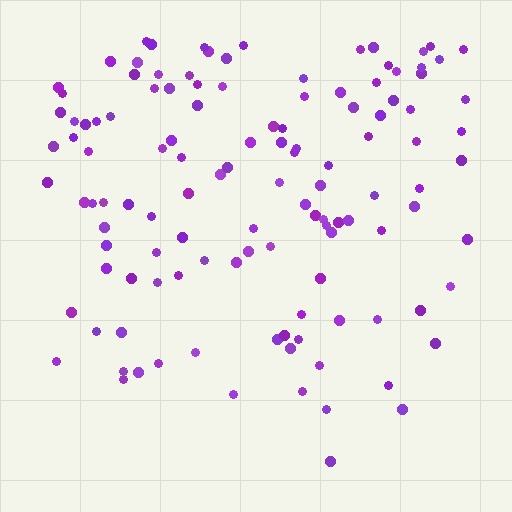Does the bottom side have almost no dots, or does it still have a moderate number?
Still a moderate number, just noticeably fewer than the top.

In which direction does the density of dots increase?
From bottom to top, with the top side densest.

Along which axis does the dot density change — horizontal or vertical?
Vertical.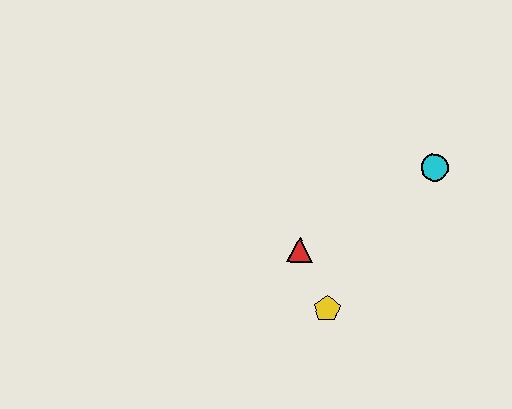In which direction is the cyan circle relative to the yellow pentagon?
The cyan circle is above the yellow pentagon.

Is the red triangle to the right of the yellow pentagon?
No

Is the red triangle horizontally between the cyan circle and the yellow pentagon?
No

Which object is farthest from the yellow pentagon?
The cyan circle is farthest from the yellow pentagon.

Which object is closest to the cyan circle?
The red triangle is closest to the cyan circle.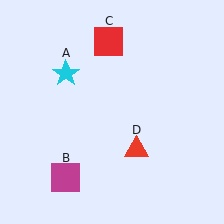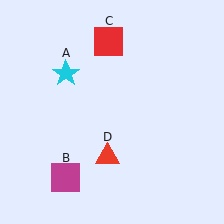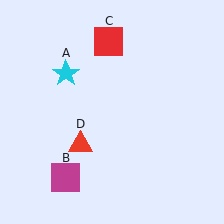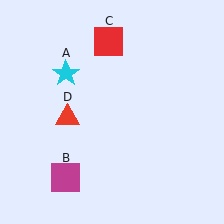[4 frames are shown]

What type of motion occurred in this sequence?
The red triangle (object D) rotated clockwise around the center of the scene.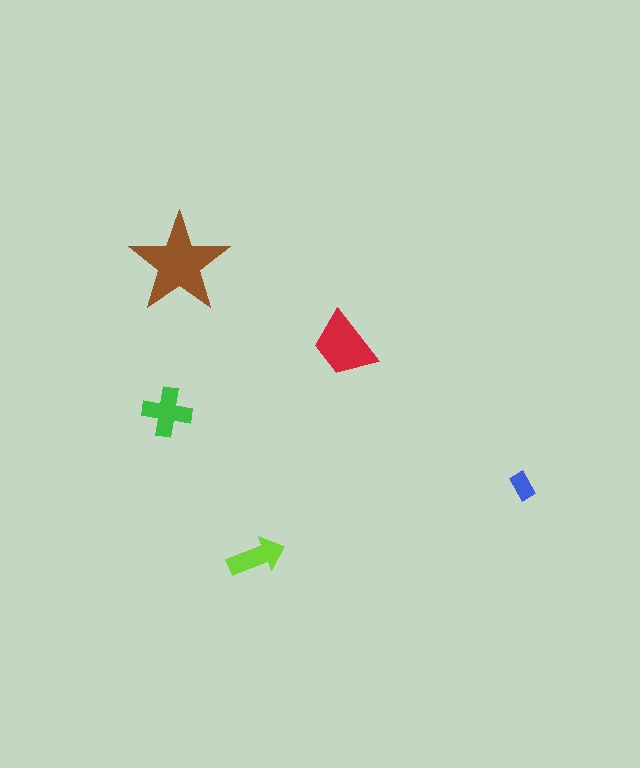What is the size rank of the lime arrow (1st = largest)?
4th.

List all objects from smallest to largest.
The blue rectangle, the lime arrow, the green cross, the red trapezoid, the brown star.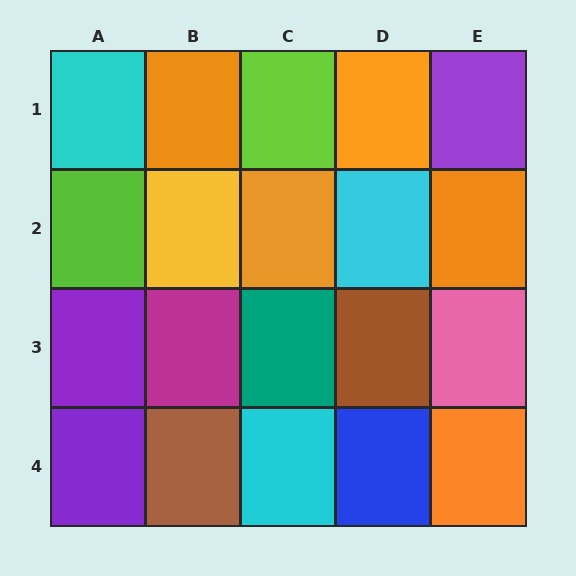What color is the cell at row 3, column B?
Magenta.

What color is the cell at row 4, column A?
Purple.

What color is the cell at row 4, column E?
Orange.